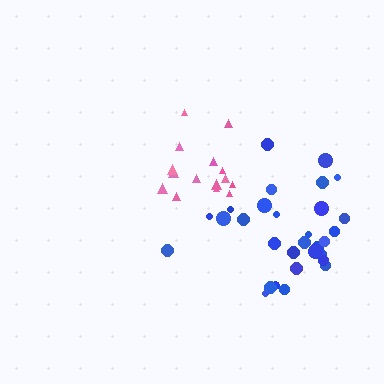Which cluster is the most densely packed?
Blue.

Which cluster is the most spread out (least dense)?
Pink.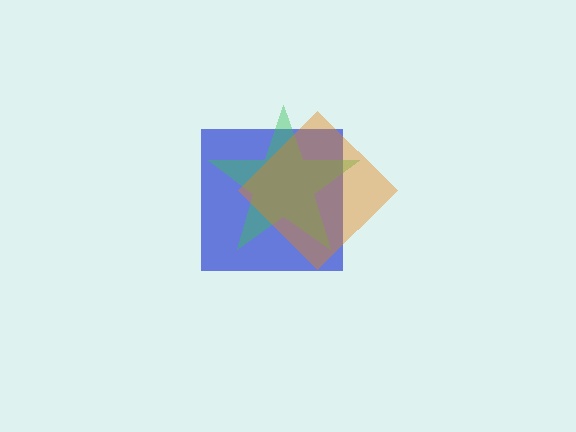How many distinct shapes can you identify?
There are 3 distinct shapes: a blue square, a green star, an orange diamond.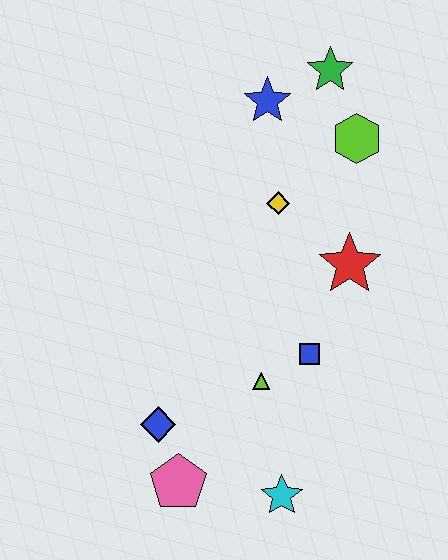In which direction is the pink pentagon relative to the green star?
The pink pentagon is below the green star.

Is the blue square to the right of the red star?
No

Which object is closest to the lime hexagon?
The green star is closest to the lime hexagon.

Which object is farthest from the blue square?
The green star is farthest from the blue square.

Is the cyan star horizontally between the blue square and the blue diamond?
Yes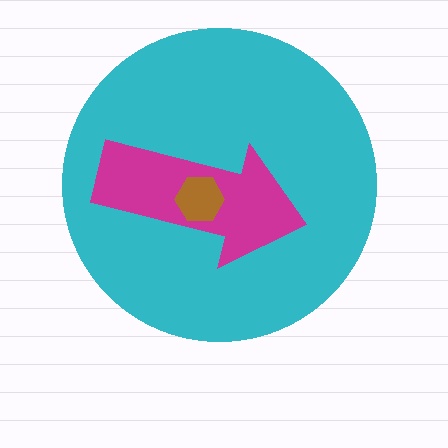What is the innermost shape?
The brown hexagon.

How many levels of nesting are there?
3.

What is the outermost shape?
The cyan circle.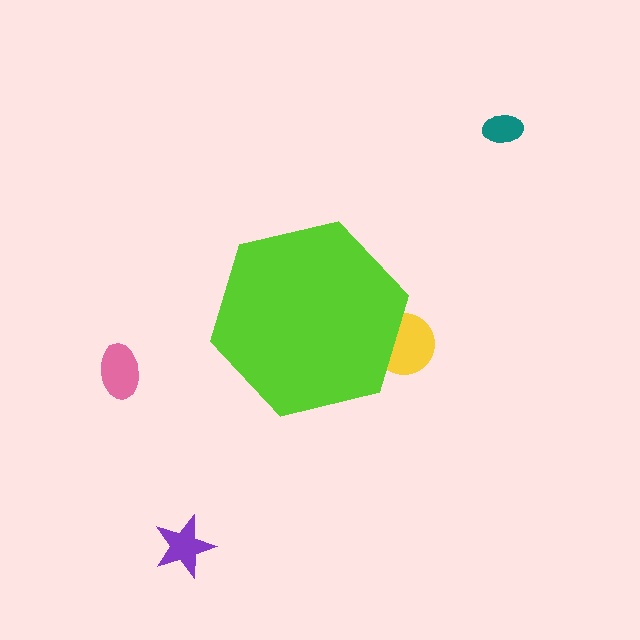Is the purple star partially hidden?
No, the purple star is fully visible.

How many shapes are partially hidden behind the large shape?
1 shape is partially hidden.